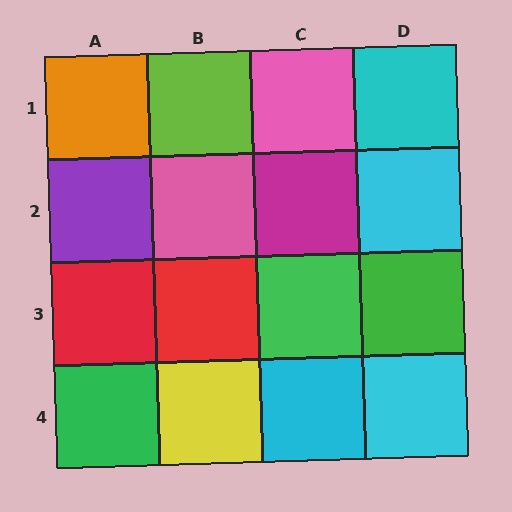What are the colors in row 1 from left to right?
Orange, lime, pink, cyan.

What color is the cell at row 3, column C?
Green.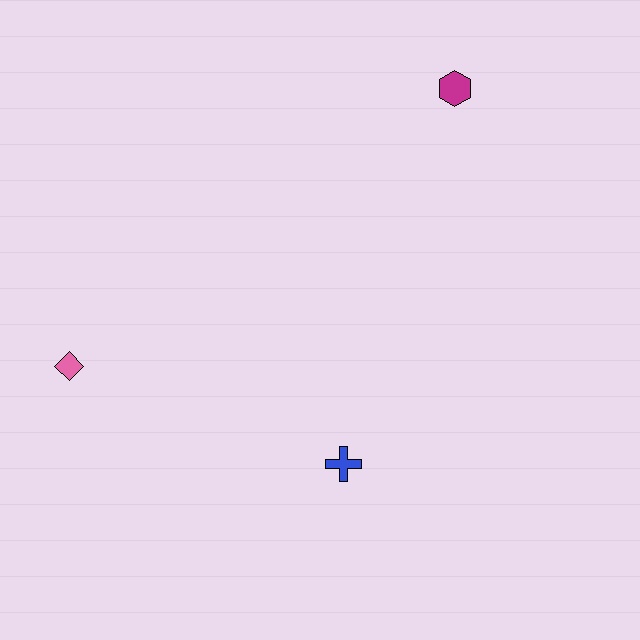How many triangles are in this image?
There are no triangles.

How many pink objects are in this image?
There is 1 pink object.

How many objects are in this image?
There are 3 objects.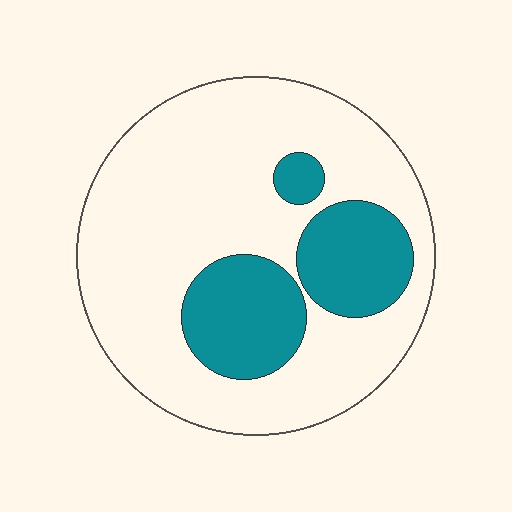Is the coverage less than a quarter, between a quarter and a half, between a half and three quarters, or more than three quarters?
Between a quarter and a half.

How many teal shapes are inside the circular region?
3.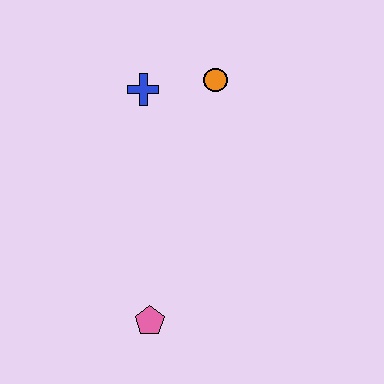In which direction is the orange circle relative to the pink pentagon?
The orange circle is above the pink pentagon.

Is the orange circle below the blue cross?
No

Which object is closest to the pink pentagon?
The blue cross is closest to the pink pentagon.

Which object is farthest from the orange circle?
The pink pentagon is farthest from the orange circle.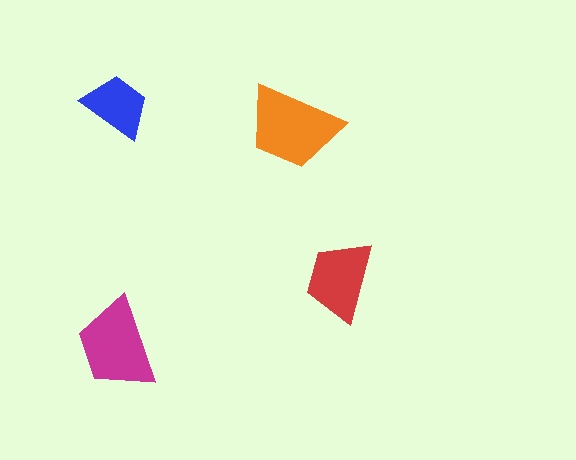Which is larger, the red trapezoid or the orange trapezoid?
The orange one.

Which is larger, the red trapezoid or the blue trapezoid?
The red one.